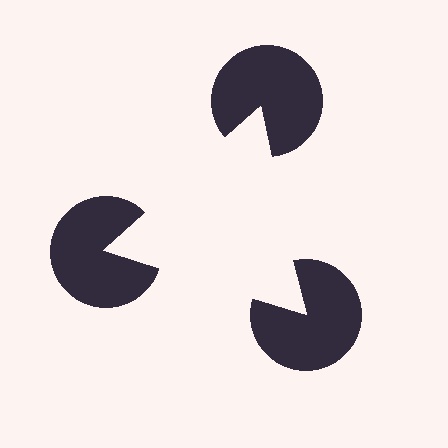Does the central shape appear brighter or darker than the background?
It typically appears slightly brighter than the background, even though no actual brightness change is drawn.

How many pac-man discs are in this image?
There are 3 — one at each vertex of the illusory triangle.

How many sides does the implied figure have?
3 sides.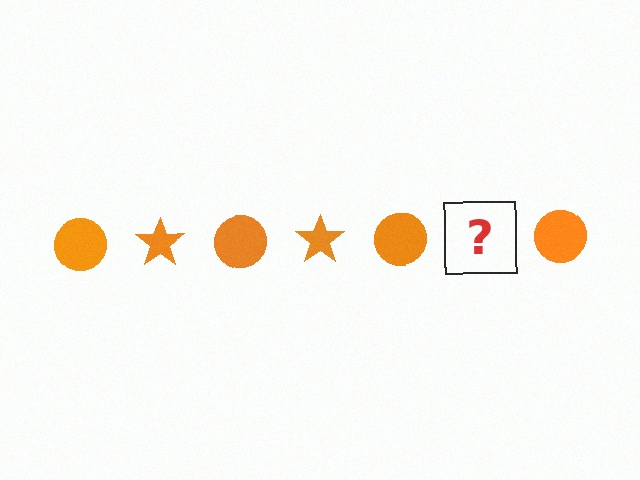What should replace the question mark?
The question mark should be replaced with an orange star.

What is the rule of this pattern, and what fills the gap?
The rule is that the pattern cycles through circle, star shapes in orange. The gap should be filled with an orange star.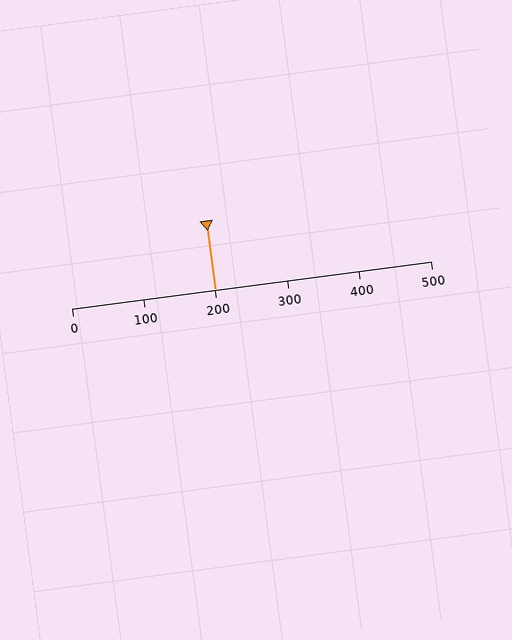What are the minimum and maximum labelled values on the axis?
The axis runs from 0 to 500.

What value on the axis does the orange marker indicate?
The marker indicates approximately 200.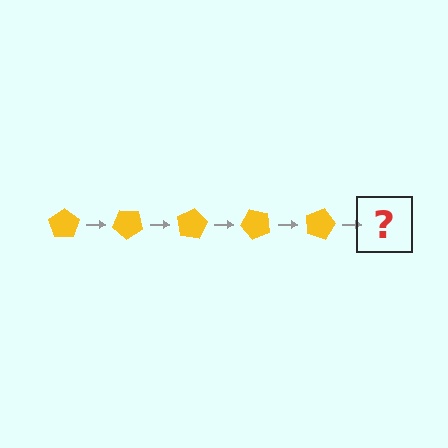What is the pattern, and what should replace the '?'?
The pattern is that the pentagon rotates 40 degrees each step. The '?' should be a yellow pentagon rotated 200 degrees.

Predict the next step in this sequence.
The next step is a yellow pentagon rotated 200 degrees.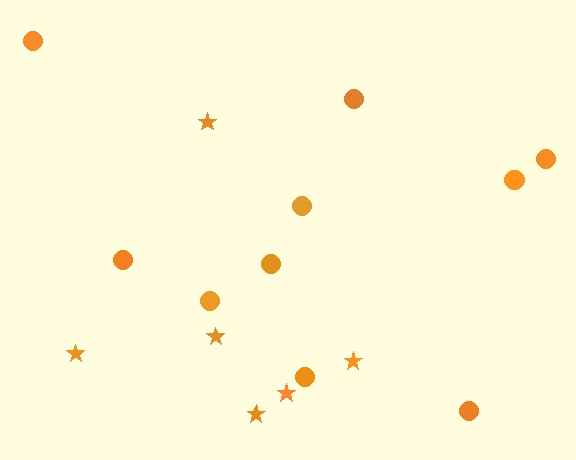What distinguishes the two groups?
There are 2 groups: one group of circles (10) and one group of stars (6).